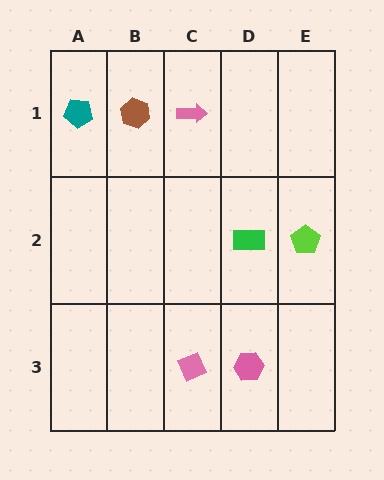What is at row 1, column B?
A brown hexagon.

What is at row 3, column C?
A pink diamond.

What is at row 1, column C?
A pink arrow.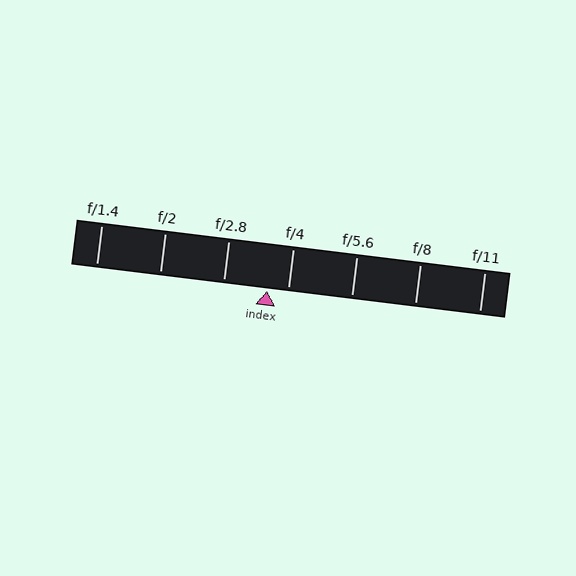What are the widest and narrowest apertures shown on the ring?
The widest aperture shown is f/1.4 and the narrowest is f/11.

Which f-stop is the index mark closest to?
The index mark is closest to f/4.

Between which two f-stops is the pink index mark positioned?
The index mark is between f/2.8 and f/4.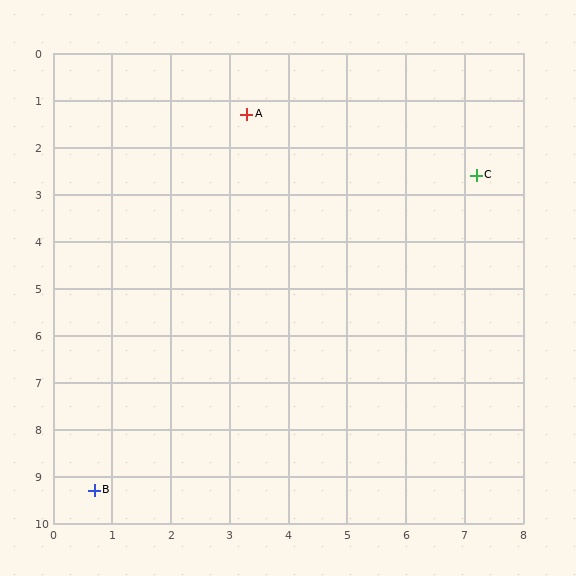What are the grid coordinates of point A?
Point A is at approximately (3.3, 1.3).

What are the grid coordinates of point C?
Point C is at approximately (7.2, 2.6).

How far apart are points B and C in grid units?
Points B and C are about 9.3 grid units apart.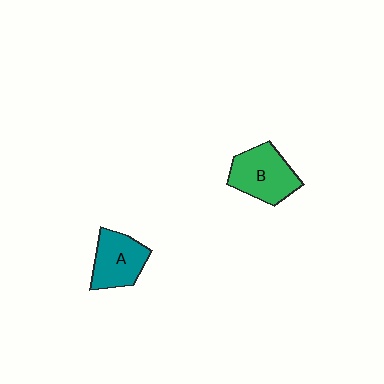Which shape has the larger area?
Shape B (green).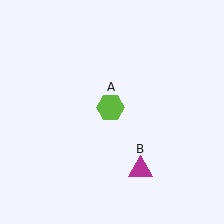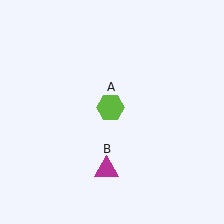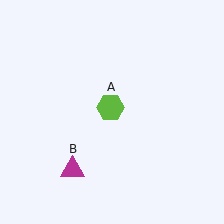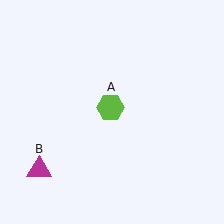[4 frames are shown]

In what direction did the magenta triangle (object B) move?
The magenta triangle (object B) moved left.